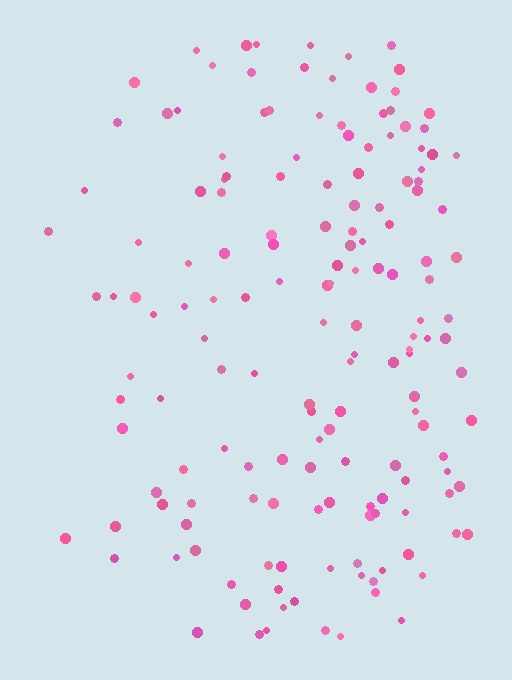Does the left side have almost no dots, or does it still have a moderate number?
Still a moderate number, just noticeably fewer than the right.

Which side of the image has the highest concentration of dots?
The right.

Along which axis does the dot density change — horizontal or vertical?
Horizontal.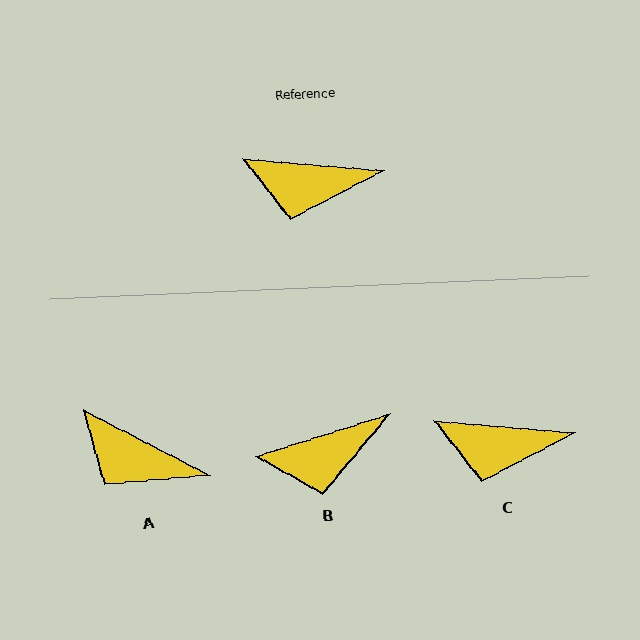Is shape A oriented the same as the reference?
No, it is off by about 22 degrees.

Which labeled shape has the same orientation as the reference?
C.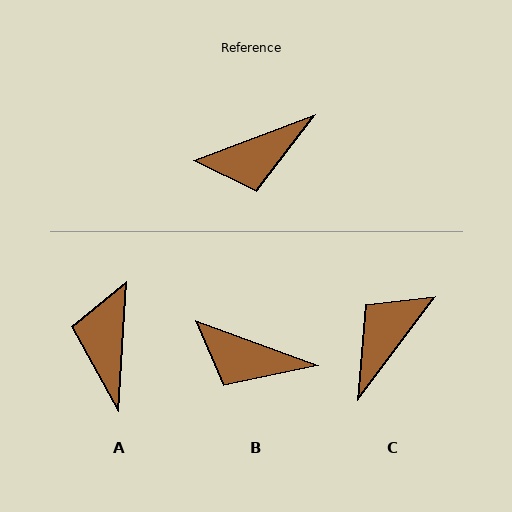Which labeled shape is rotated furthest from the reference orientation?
C, about 147 degrees away.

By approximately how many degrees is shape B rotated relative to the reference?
Approximately 40 degrees clockwise.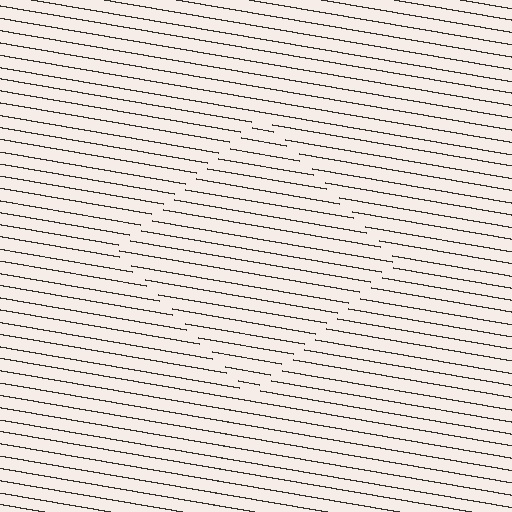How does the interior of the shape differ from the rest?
The interior of the shape contains the same grating, shifted by half a period — the contour is defined by the phase discontinuity where line-ends from the inner and outer gratings abut.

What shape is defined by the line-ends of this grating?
An illusory square. The interior of the shape contains the same grating, shifted by half a period — the contour is defined by the phase discontinuity where line-ends from the inner and outer gratings abut.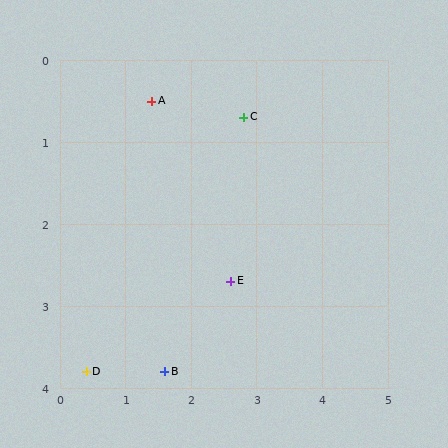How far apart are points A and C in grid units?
Points A and C are about 1.4 grid units apart.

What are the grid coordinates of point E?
Point E is at approximately (2.6, 2.7).